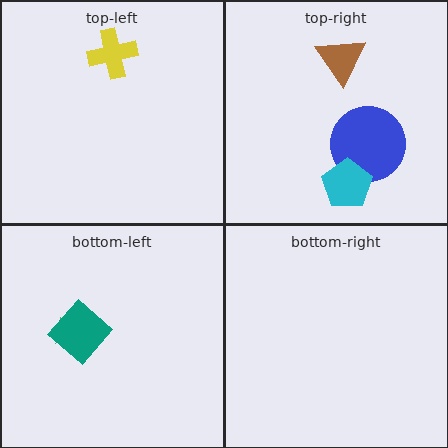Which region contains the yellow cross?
The top-left region.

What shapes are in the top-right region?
The blue circle, the brown triangle, the cyan pentagon.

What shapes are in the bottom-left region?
The green star, the teal diamond.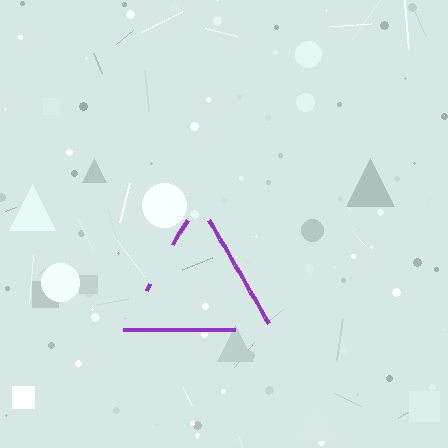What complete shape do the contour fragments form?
The contour fragments form a triangle.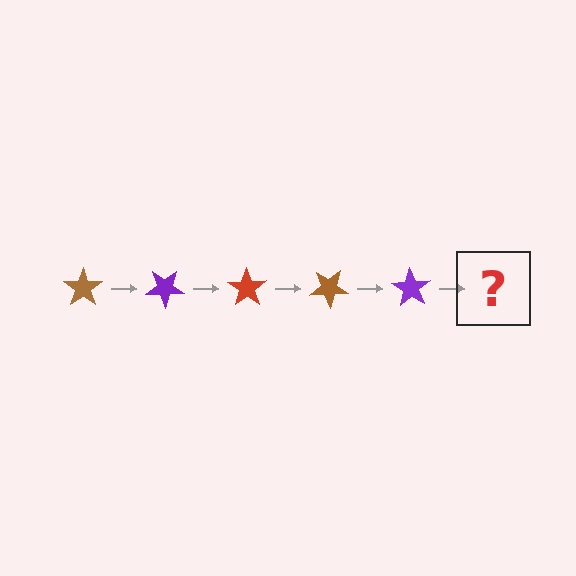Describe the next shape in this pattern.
It should be a red star, rotated 175 degrees from the start.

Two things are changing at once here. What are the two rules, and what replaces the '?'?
The two rules are that it rotates 35 degrees each step and the color cycles through brown, purple, and red. The '?' should be a red star, rotated 175 degrees from the start.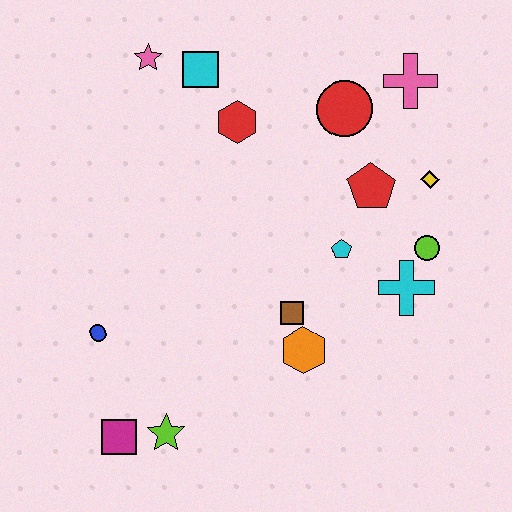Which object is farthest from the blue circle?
The pink cross is farthest from the blue circle.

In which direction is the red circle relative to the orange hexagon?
The red circle is above the orange hexagon.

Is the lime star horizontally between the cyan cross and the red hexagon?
No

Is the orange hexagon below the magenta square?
No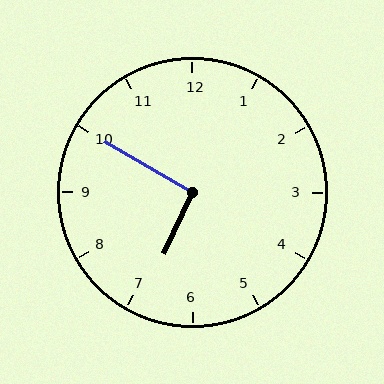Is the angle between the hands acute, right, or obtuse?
It is right.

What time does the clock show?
6:50.